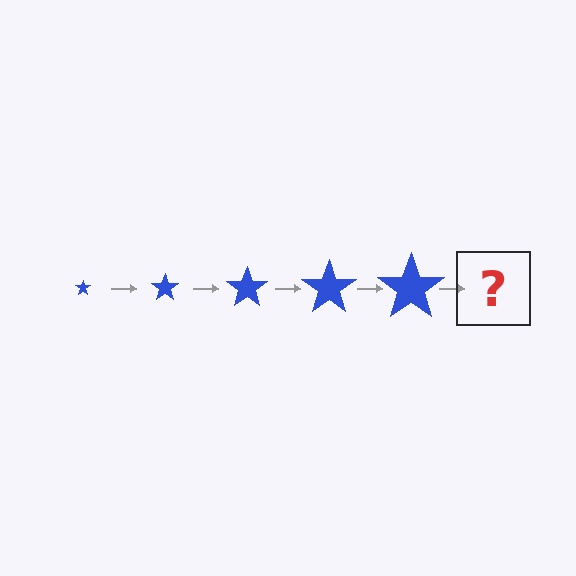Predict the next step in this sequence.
The next step is a blue star, larger than the previous one.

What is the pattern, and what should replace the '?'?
The pattern is that the star gets progressively larger each step. The '?' should be a blue star, larger than the previous one.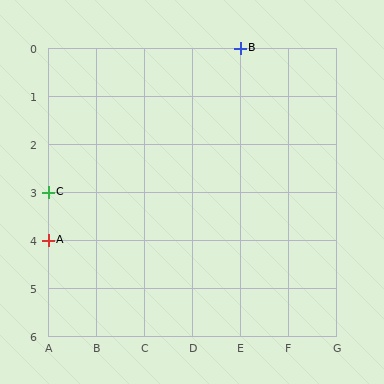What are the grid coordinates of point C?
Point C is at grid coordinates (A, 3).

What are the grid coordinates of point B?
Point B is at grid coordinates (E, 0).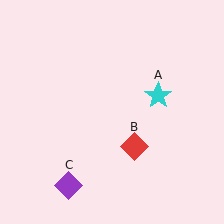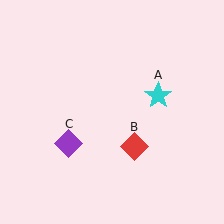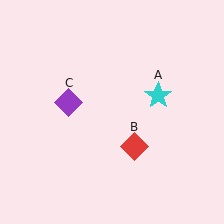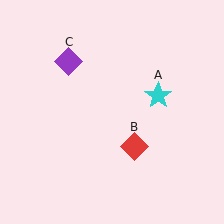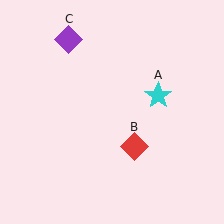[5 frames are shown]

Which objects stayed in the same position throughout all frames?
Cyan star (object A) and red diamond (object B) remained stationary.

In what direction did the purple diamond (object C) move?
The purple diamond (object C) moved up.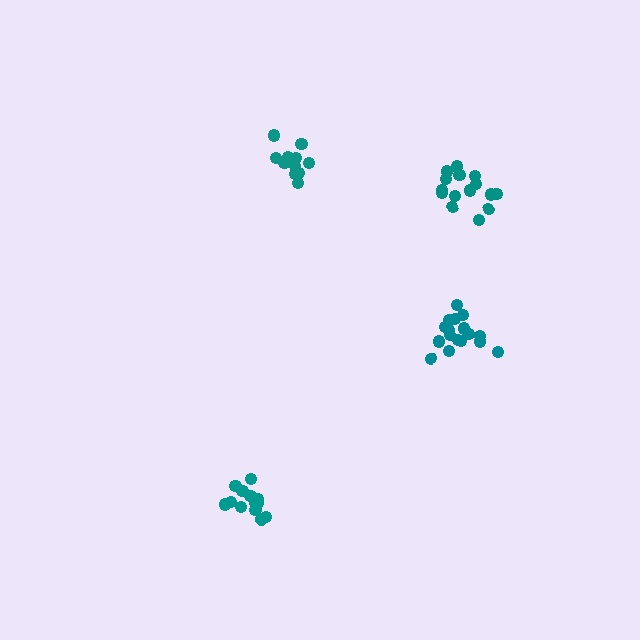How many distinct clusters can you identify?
There are 4 distinct clusters.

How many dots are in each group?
Group 1: 13 dots, Group 2: 12 dots, Group 3: 17 dots, Group 4: 15 dots (57 total).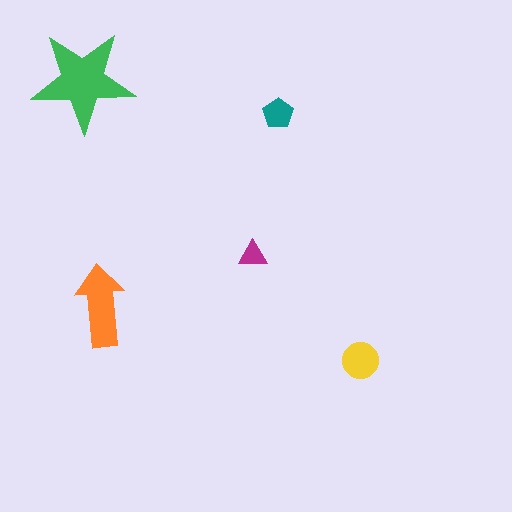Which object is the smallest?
The magenta triangle.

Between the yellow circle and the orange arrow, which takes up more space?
The orange arrow.